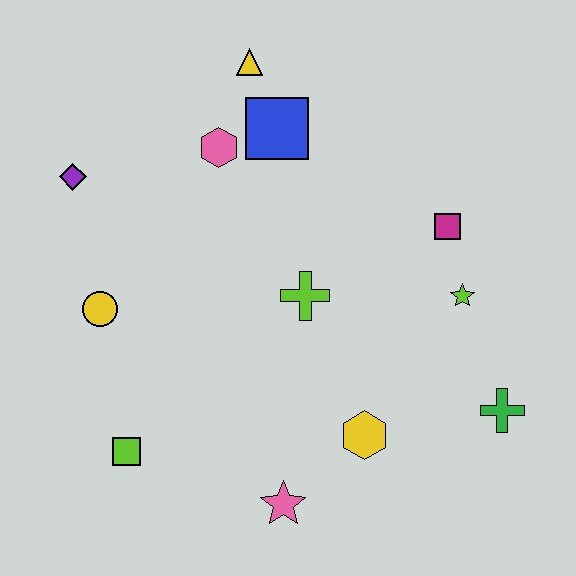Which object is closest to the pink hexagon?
The blue square is closest to the pink hexagon.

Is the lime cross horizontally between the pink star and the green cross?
Yes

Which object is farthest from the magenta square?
The lime square is farthest from the magenta square.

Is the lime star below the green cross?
No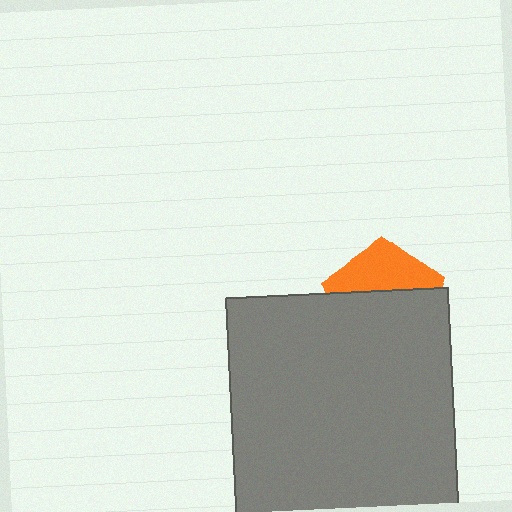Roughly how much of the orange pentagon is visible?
A small part of it is visible (roughly 38%).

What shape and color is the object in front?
The object in front is a gray rectangle.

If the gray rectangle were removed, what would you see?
You would see the complete orange pentagon.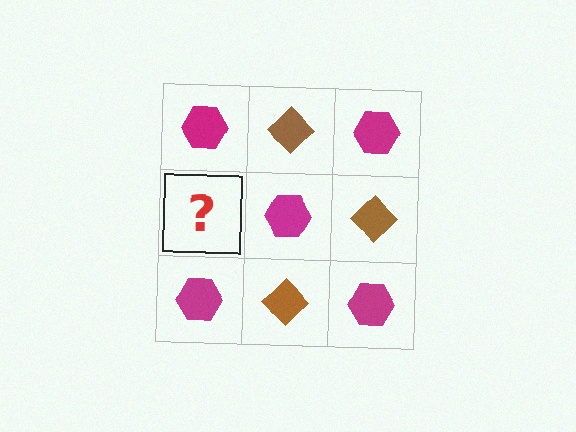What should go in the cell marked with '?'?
The missing cell should contain a brown diamond.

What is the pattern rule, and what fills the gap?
The rule is that it alternates magenta hexagon and brown diamond in a checkerboard pattern. The gap should be filled with a brown diamond.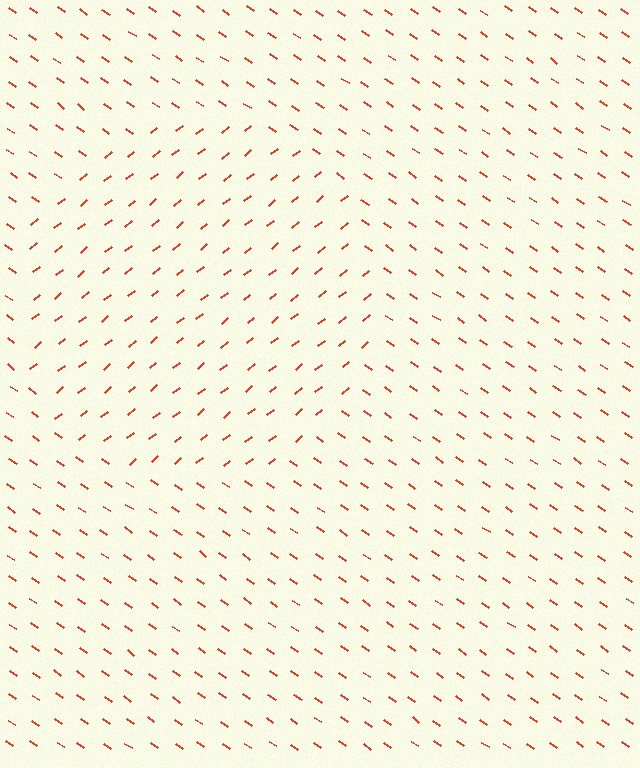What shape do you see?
I see a circle.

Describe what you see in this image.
The image is filled with small red line segments. A circle region in the image has lines oriented differently from the surrounding lines, creating a visible texture boundary.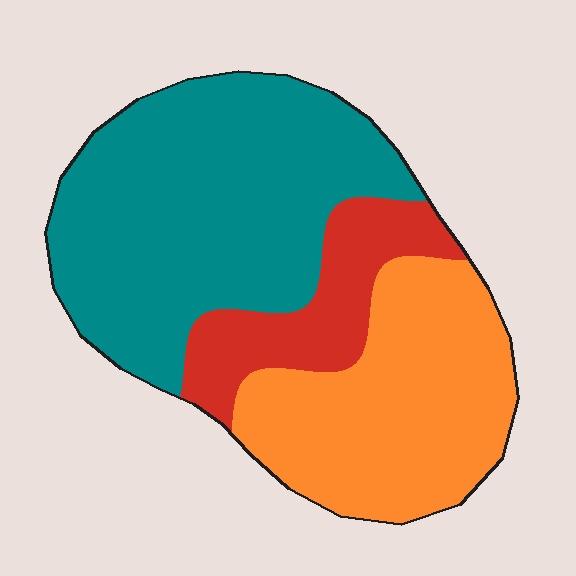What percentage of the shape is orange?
Orange covers roughly 35% of the shape.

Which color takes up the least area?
Red, at roughly 15%.